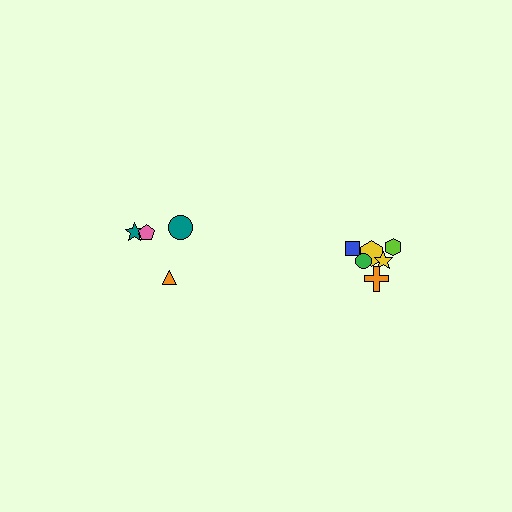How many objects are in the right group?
There are 6 objects.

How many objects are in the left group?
There are 4 objects.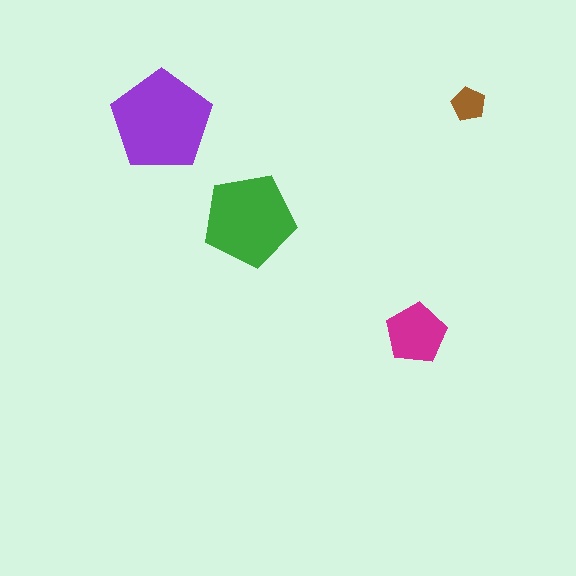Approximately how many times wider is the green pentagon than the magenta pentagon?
About 1.5 times wider.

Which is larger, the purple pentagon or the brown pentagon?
The purple one.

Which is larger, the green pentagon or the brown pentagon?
The green one.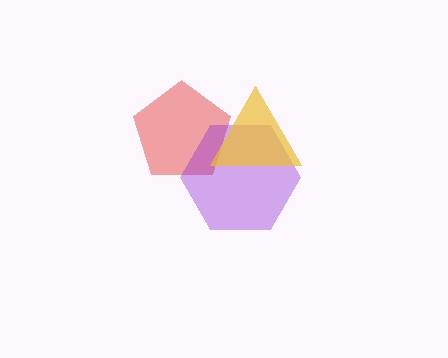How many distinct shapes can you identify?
There are 3 distinct shapes: a red pentagon, a purple hexagon, a yellow triangle.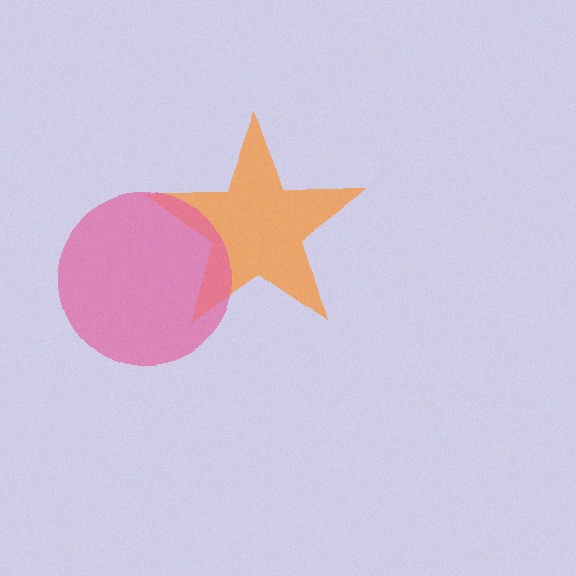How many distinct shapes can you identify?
There are 2 distinct shapes: an orange star, a pink circle.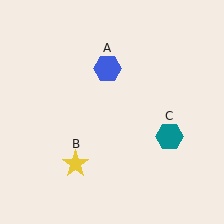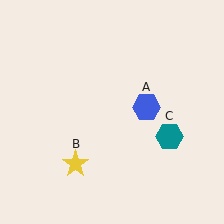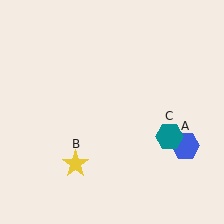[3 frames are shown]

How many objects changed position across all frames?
1 object changed position: blue hexagon (object A).